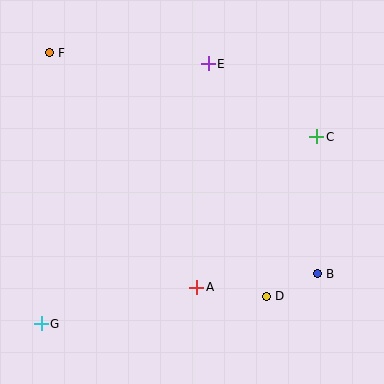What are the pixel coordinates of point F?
Point F is at (49, 53).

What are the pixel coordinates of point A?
Point A is at (197, 287).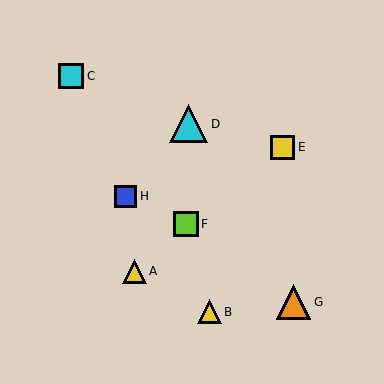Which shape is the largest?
The cyan triangle (labeled D) is the largest.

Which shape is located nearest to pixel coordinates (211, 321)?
The yellow triangle (labeled B) at (209, 312) is nearest to that location.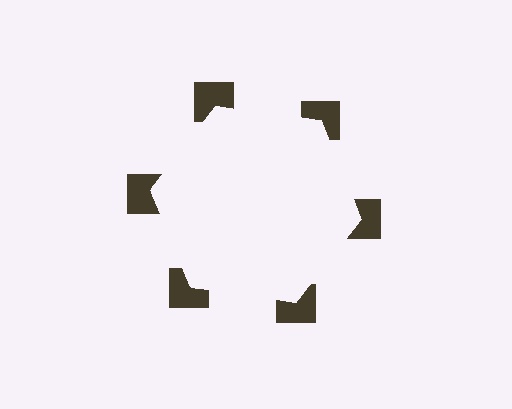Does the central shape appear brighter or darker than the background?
It typically appears slightly brighter than the background, even though no actual brightness change is drawn.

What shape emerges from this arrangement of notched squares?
An illusory hexagon — its edges are inferred from the aligned wedge cuts in the notched squares, not physically drawn.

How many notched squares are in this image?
There are 6 — one at each vertex of the illusory hexagon.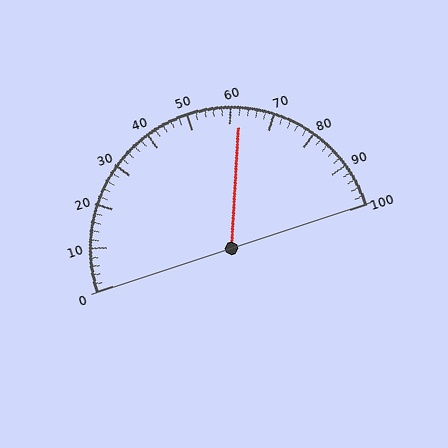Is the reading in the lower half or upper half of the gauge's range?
The reading is in the upper half of the range (0 to 100).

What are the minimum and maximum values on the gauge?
The gauge ranges from 0 to 100.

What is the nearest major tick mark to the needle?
The nearest major tick mark is 60.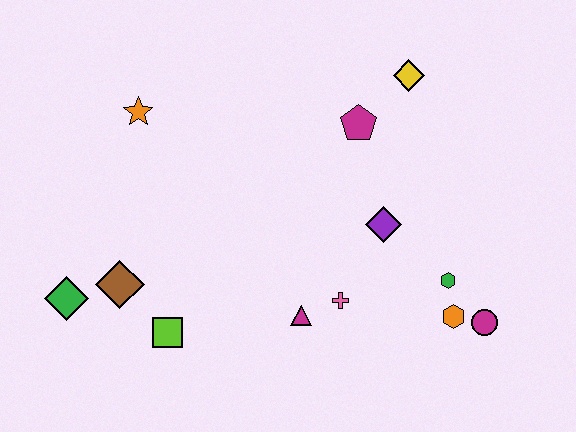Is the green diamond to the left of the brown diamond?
Yes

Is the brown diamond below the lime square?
No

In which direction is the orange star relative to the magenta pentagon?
The orange star is to the left of the magenta pentagon.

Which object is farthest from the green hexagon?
The green diamond is farthest from the green hexagon.